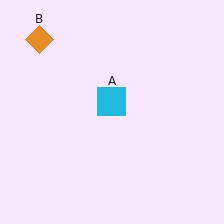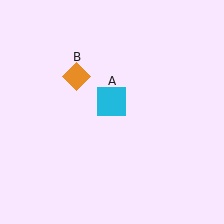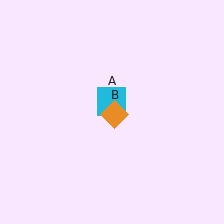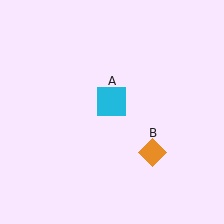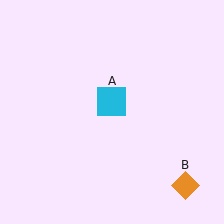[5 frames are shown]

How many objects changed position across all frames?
1 object changed position: orange diamond (object B).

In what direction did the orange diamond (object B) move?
The orange diamond (object B) moved down and to the right.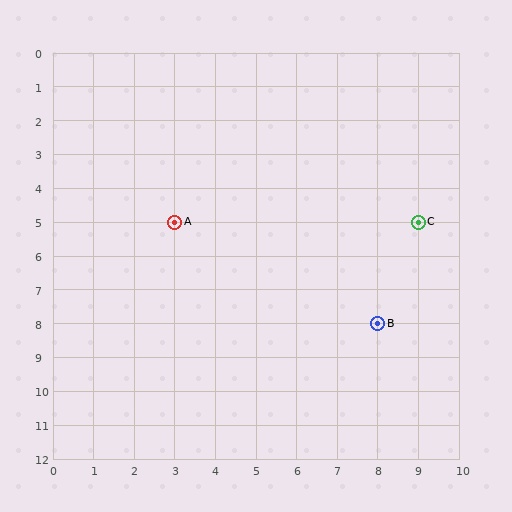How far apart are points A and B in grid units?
Points A and B are 5 columns and 3 rows apart (about 5.8 grid units diagonally).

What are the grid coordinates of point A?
Point A is at grid coordinates (3, 5).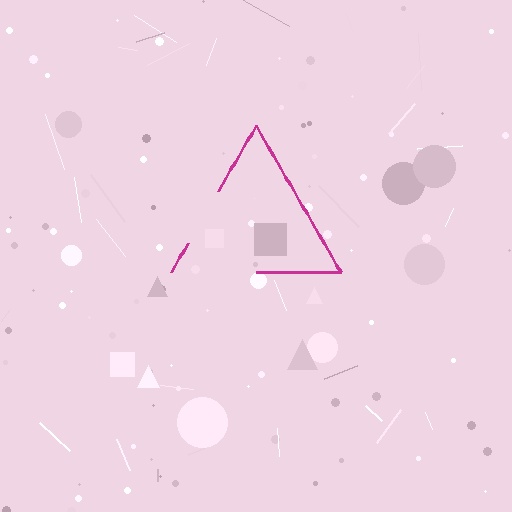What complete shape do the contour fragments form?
The contour fragments form a triangle.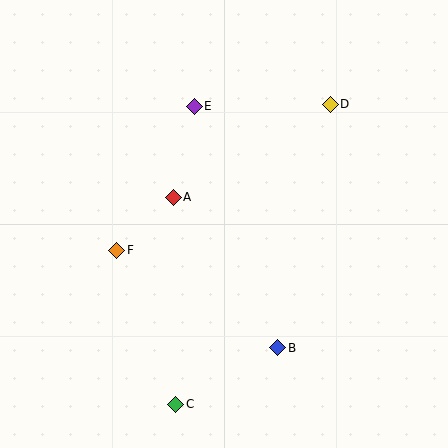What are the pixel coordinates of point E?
Point E is at (194, 106).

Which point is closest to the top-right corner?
Point D is closest to the top-right corner.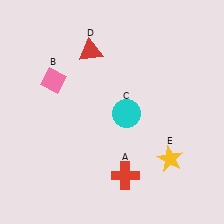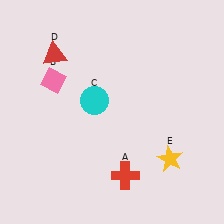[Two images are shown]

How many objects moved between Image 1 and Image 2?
2 objects moved between the two images.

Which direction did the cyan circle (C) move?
The cyan circle (C) moved left.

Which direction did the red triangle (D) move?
The red triangle (D) moved left.